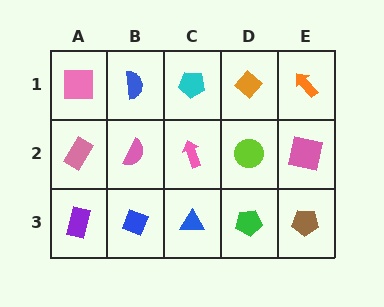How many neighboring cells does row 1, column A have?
2.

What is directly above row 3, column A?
A pink rectangle.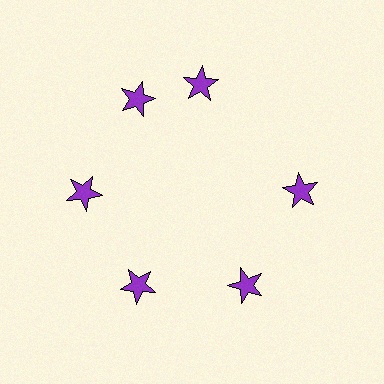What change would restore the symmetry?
The symmetry would be restored by rotating it back into even spacing with its neighbors so that all 6 stars sit at equal angles and equal distance from the center.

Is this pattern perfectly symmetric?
No. The 6 purple stars are arranged in a ring, but one element near the 1 o'clock position is rotated out of alignment along the ring, breaking the 6-fold rotational symmetry.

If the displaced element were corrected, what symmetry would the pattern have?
It would have 6-fold rotational symmetry — the pattern would map onto itself every 60 degrees.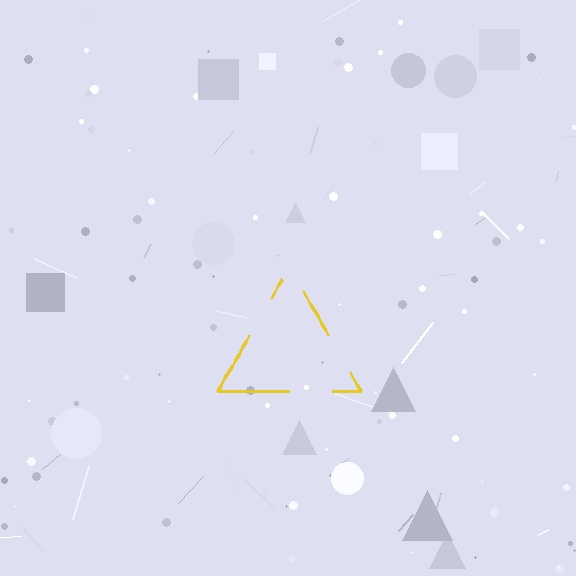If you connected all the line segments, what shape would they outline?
They would outline a triangle.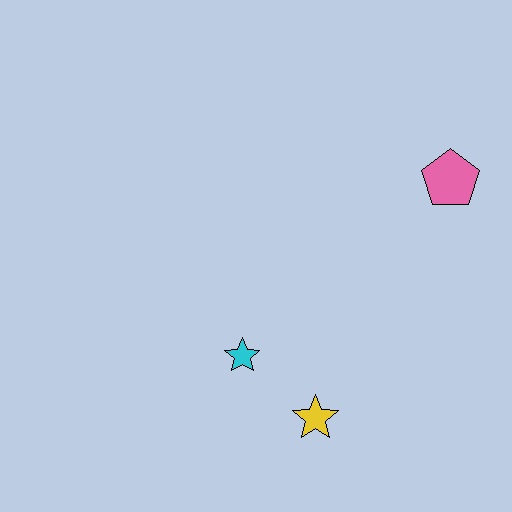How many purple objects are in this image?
There are no purple objects.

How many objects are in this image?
There are 3 objects.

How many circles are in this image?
There are no circles.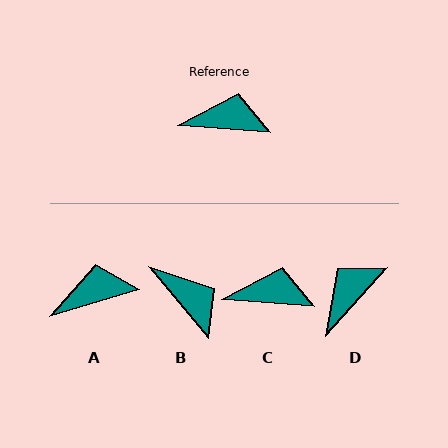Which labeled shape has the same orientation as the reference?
C.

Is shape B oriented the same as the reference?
No, it is off by about 46 degrees.